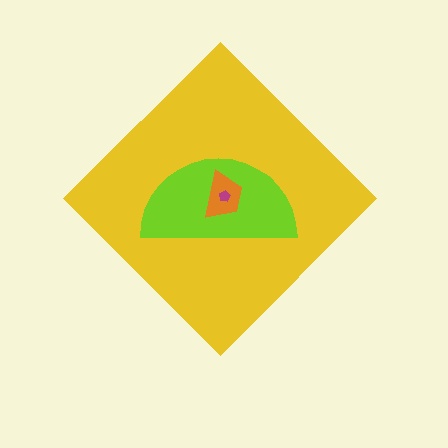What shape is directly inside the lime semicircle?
The orange trapezoid.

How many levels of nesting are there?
4.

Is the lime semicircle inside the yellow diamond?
Yes.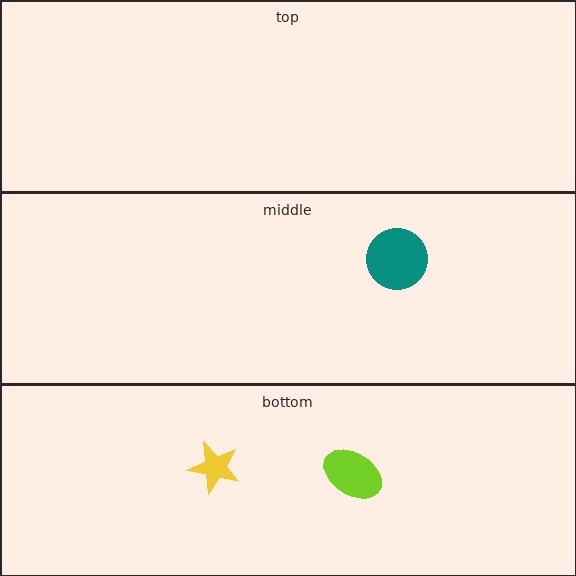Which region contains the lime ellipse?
The bottom region.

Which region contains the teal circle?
The middle region.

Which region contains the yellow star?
The bottom region.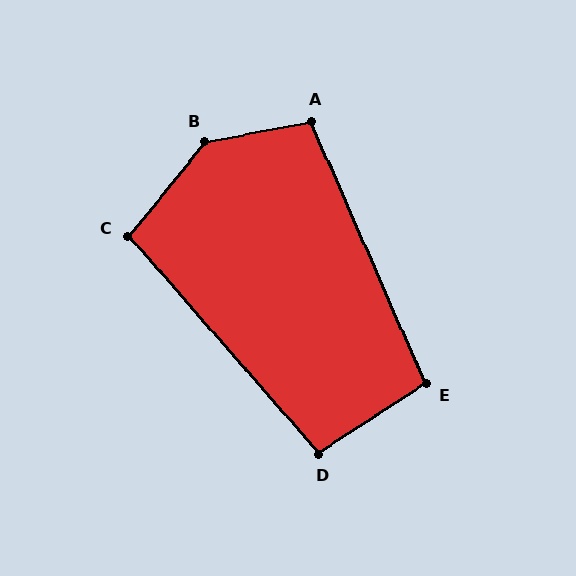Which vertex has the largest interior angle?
B, at approximately 140 degrees.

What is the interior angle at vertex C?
Approximately 100 degrees (obtuse).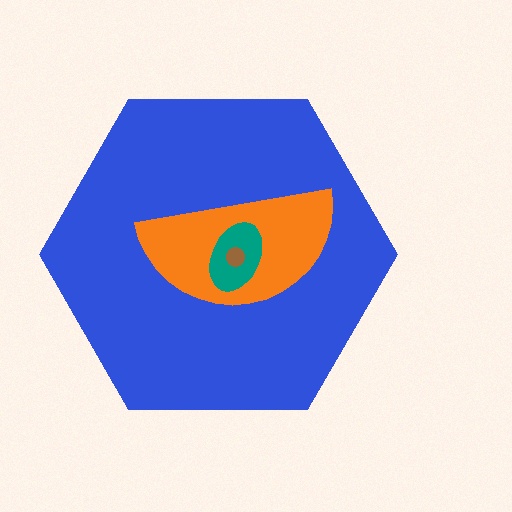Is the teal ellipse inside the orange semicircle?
Yes.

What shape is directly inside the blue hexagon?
The orange semicircle.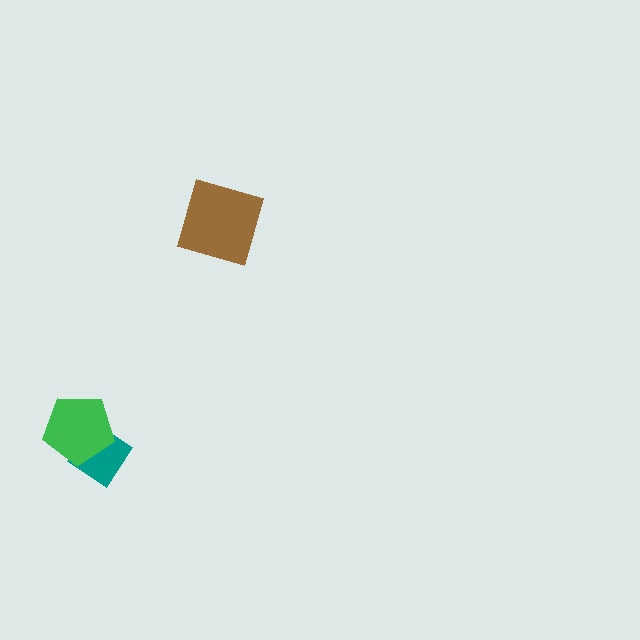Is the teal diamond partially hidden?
Yes, it is partially covered by another shape.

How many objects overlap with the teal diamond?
1 object overlaps with the teal diamond.